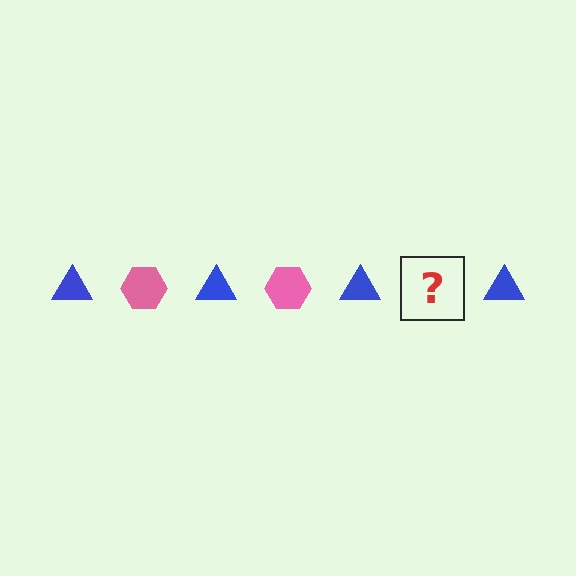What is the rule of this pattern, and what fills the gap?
The rule is that the pattern alternates between blue triangle and pink hexagon. The gap should be filled with a pink hexagon.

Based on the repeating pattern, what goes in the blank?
The blank should be a pink hexagon.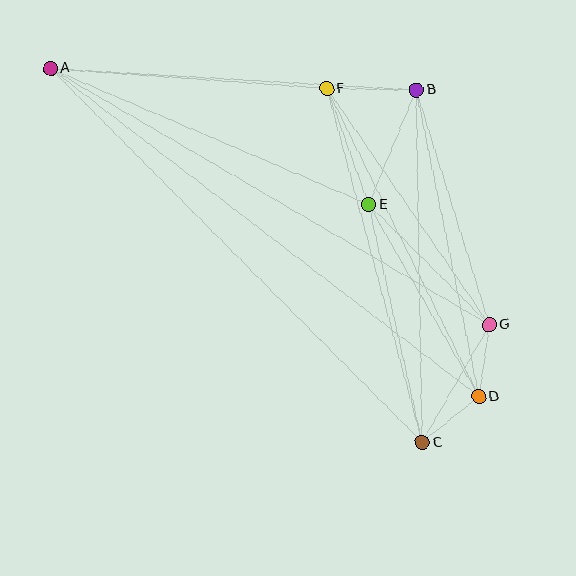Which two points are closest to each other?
Points C and D are closest to each other.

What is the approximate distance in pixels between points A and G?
The distance between A and G is approximately 508 pixels.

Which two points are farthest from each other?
Points A and D are farthest from each other.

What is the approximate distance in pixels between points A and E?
The distance between A and E is approximately 346 pixels.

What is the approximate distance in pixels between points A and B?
The distance between A and B is approximately 367 pixels.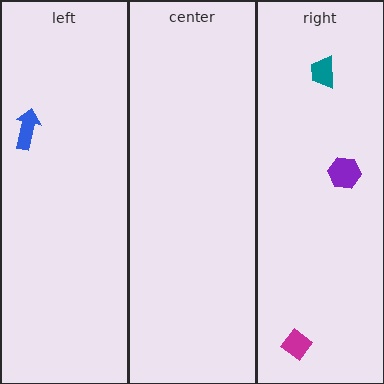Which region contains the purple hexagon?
The right region.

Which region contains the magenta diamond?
The right region.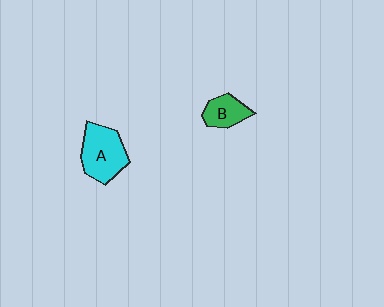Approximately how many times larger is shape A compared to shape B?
Approximately 1.8 times.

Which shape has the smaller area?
Shape B (green).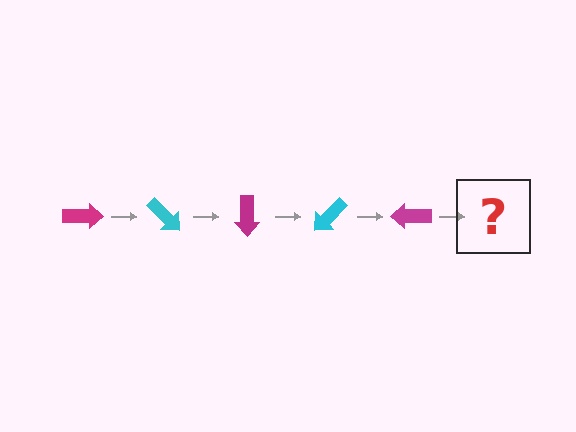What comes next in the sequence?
The next element should be a cyan arrow, rotated 225 degrees from the start.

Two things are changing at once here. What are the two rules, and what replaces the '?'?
The two rules are that it rotates 45 degrees each step and the color cycles through magenta and cyan. The '?' should be a cyan arrow, rotated 225 degrees from the start.